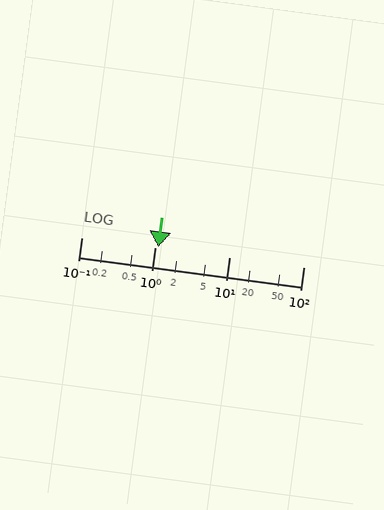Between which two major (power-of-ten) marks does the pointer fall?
The pointer is between 1 and 10.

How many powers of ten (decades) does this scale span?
The scale spans 3 decades, from 0.1 to 100.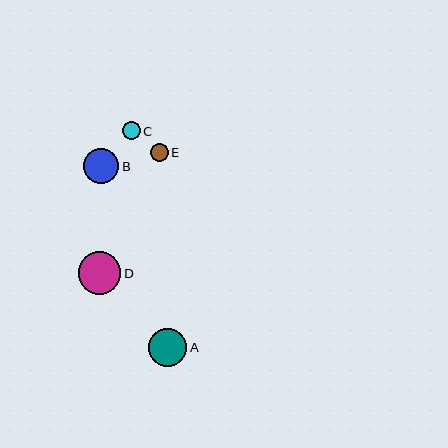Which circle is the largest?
Circle D is the largest with a size of approximately 43 pixels.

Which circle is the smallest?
Circle E is the smallest with a size of approximately 18 pixels.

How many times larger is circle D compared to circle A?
Circle D is approximately 1.1 times the size of circle A.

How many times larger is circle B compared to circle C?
Circle B is approximately 1.9 times the size of circle C.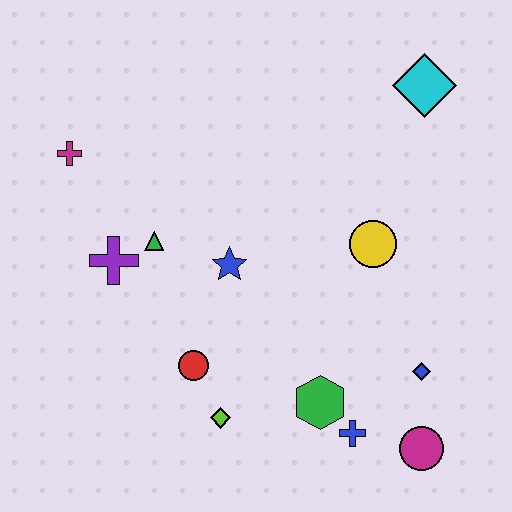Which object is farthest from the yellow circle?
The magenta cross is farthest from the yellow circle.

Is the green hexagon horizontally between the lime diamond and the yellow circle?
Yes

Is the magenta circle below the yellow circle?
Yes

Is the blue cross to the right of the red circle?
Yes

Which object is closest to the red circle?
The lime diamond is closest to the red circle.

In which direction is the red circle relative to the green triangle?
The red circle is below the green triangle.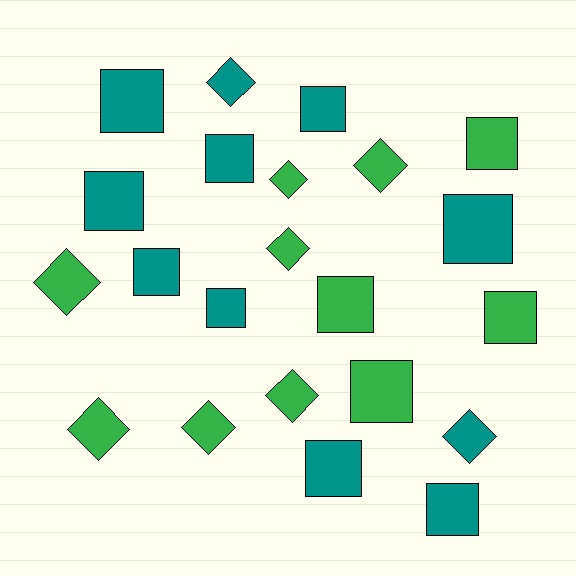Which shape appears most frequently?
Square, with 13 objects.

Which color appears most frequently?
Green, with 11 objects.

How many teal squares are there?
There are 9 teal squares.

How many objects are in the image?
There are 22 objects.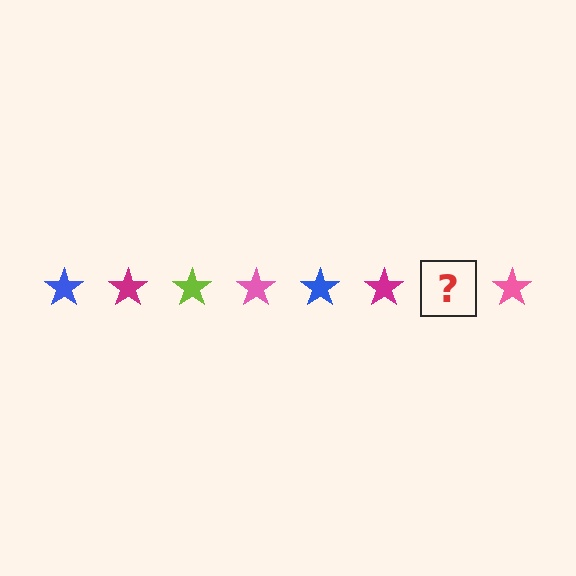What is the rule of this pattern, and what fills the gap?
The rule is that the pattern cycles through blue, magenta, lime, pink stars. The gap should be filled with a lime star.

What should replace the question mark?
The question mark should be replaced with a lime star.